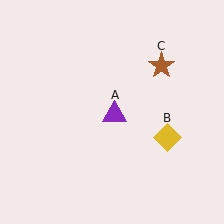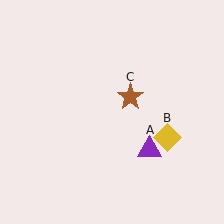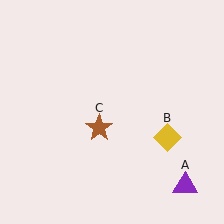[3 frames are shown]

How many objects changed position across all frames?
2 objects changed position: purple triangle (object A), brown star (object C).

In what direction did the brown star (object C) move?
The brown star (object C) moved down and to the left.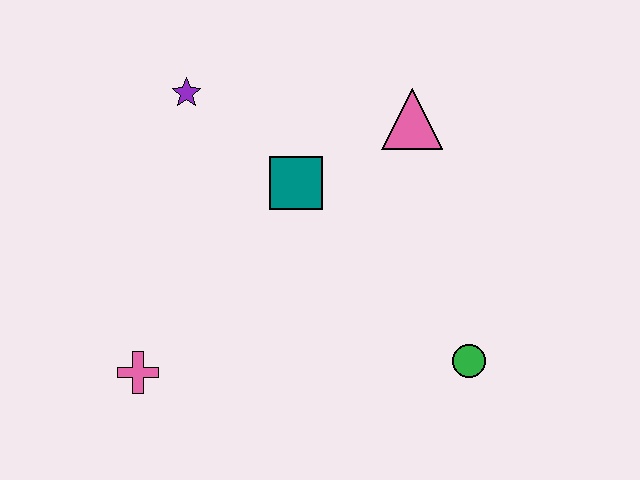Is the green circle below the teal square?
Yes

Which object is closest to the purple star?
The teal square is closest to the purple star.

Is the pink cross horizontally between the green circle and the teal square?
No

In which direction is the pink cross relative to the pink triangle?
The pink cross is to the left of the pink triangle.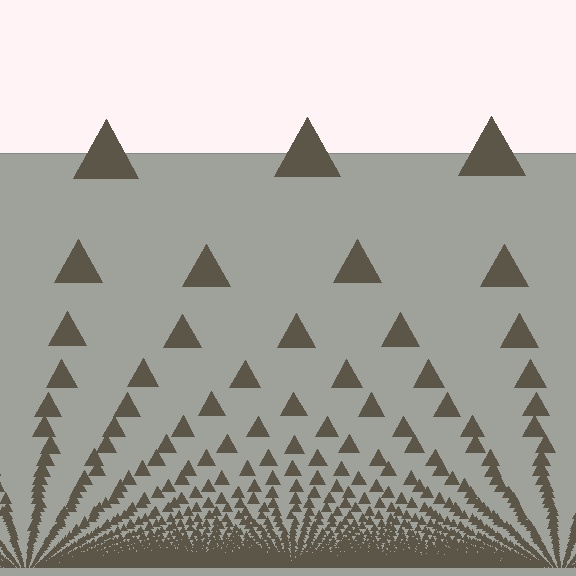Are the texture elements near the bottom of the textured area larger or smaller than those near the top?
Smaller. The gradient is inverted — elements near the bottom are smaller and denser.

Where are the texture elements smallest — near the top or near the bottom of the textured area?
Near the bottom.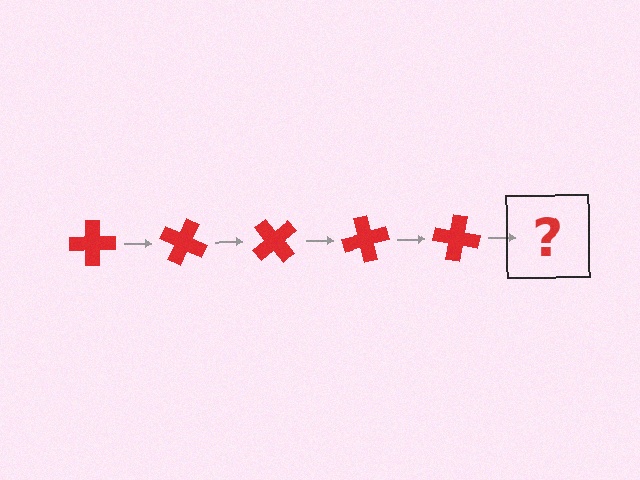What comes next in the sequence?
The next element should be a red cross rotated 125 degrees.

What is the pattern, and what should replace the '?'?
The pattern is that the cross rotates 25 degrees each step. The '?' should be a red cross rotated 125 degrees.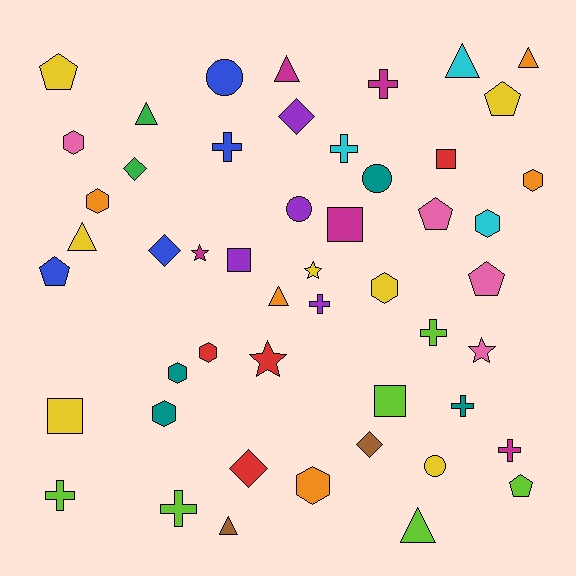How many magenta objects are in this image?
There are 5 magenta objects.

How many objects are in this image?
There are 50 objects.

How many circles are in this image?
There are 4 circles.